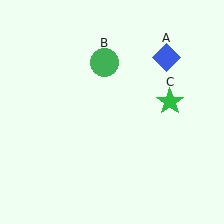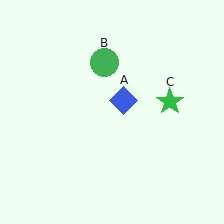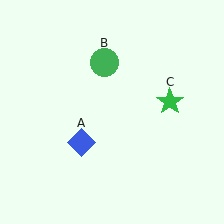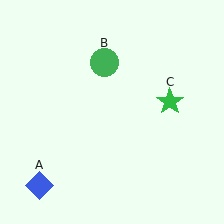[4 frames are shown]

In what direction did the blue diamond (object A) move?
The blue diamond (object A) moved down and to the left.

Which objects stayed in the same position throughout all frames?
Green circle (object B) and green star (object C) remained stationary.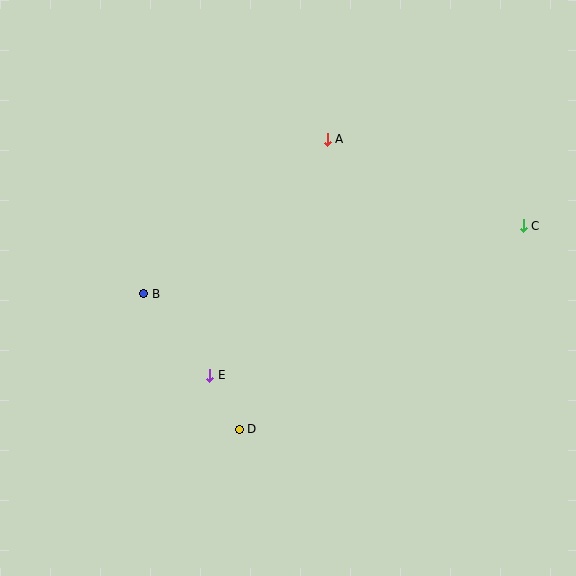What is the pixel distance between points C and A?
The distance between C and A is 215 pixels.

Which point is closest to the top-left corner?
Point B is closest to the top-left corner.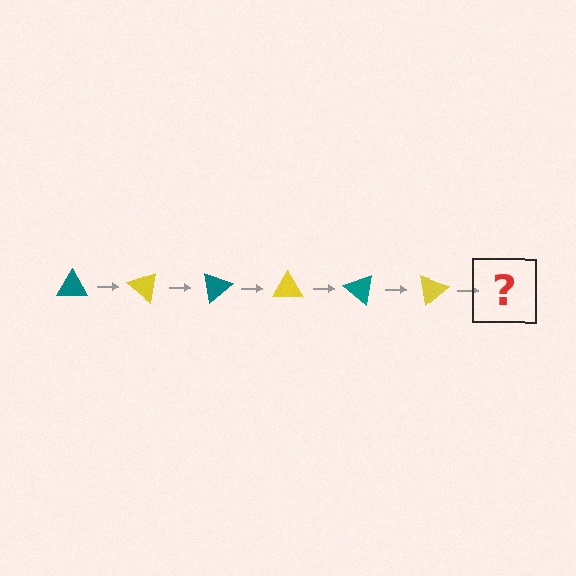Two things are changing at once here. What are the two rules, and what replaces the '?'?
The two rules are that it rotates 40 degrees each step and the color cycles through teal and yellow. The '?' should be a teal triangle, rotated 240 degrees from the start.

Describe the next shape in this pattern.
It should be a teal triangle, rotated 240 degrees from the start.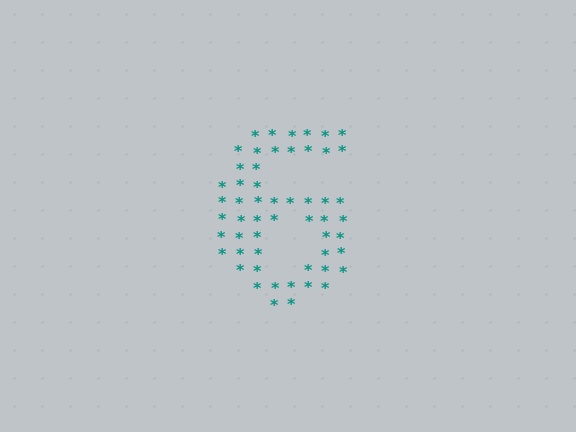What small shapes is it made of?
It is made of small asterisks.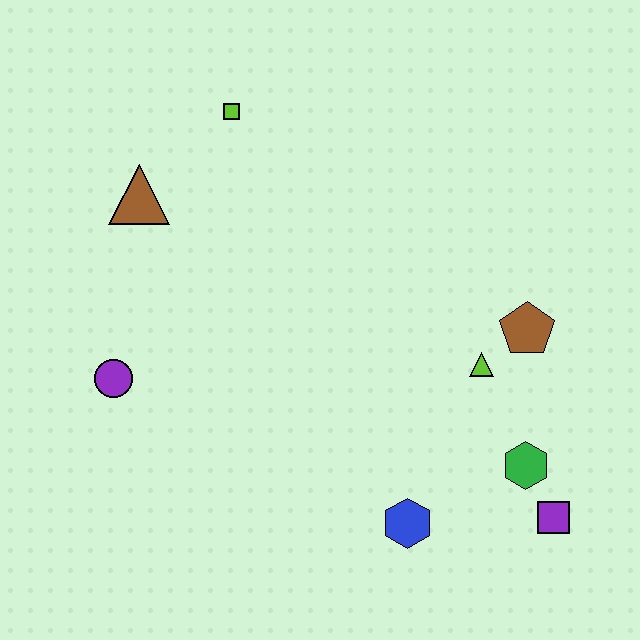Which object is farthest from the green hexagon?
The brown triangle is farthest from the green hexagon.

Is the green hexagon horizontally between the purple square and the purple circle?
Yes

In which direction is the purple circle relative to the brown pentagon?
The purple circle is to the left of the brown pentagon.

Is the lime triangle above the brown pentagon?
No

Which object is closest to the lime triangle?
The brown pentagon is closest to the lime triangle.